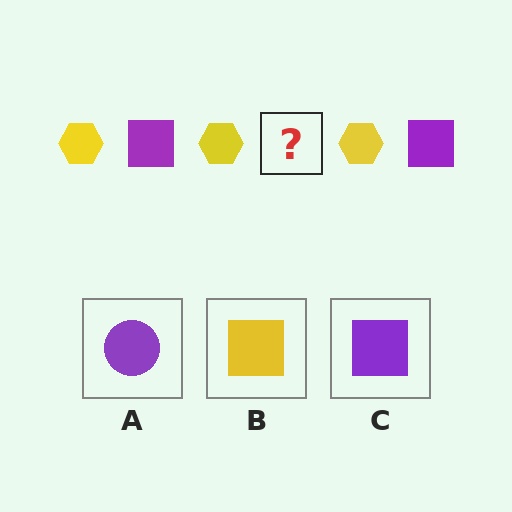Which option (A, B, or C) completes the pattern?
C.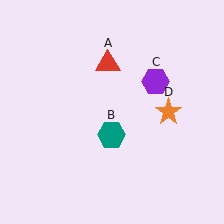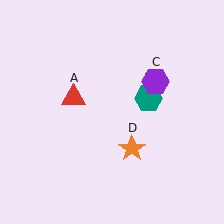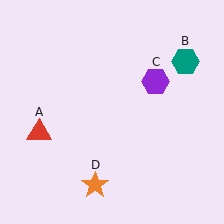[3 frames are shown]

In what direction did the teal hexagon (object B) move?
The teal hexagon (object B) moved up and to the right.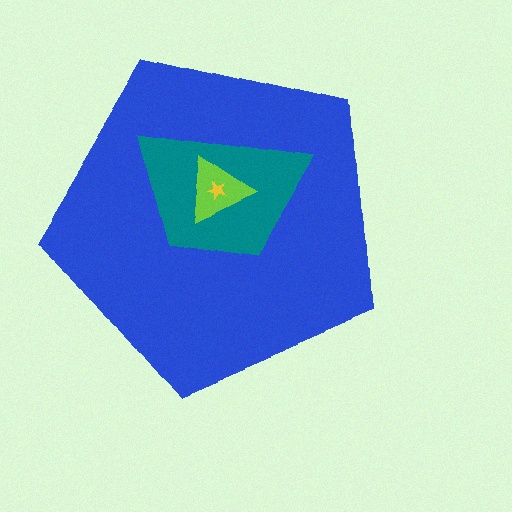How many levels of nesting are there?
4.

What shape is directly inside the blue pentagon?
The teal trapezoid.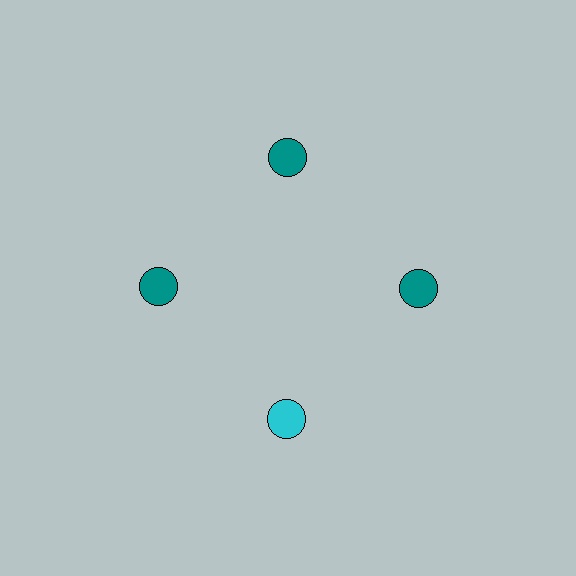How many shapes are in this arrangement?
There are 4 shapes arranged in a ring pattern.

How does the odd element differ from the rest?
It has a different color: cyan instead of teal.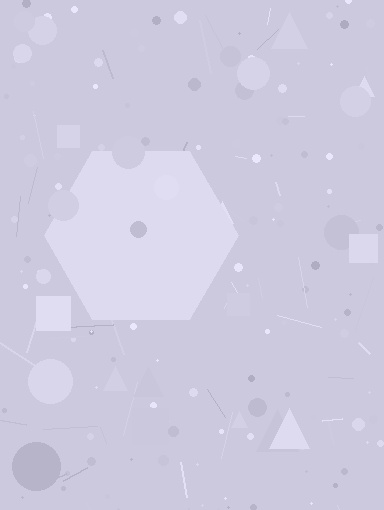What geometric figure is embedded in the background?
A hexagon is embedded in the background.